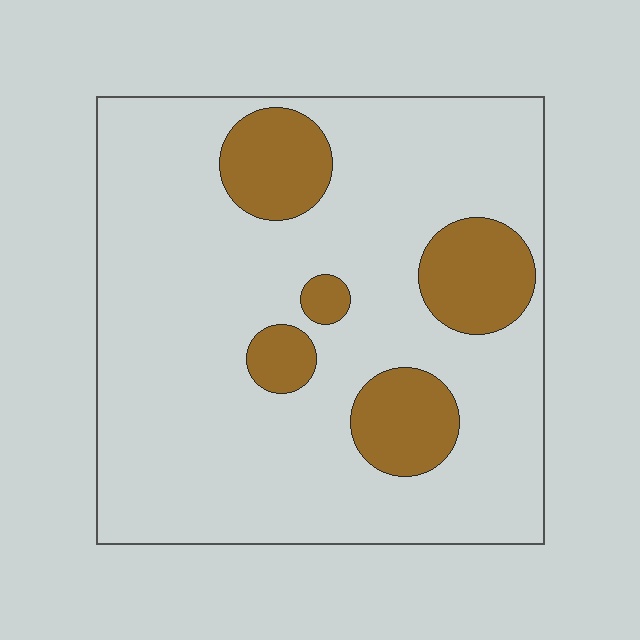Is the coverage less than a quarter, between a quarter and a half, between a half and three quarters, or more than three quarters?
Less than a quarter.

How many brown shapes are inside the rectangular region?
5.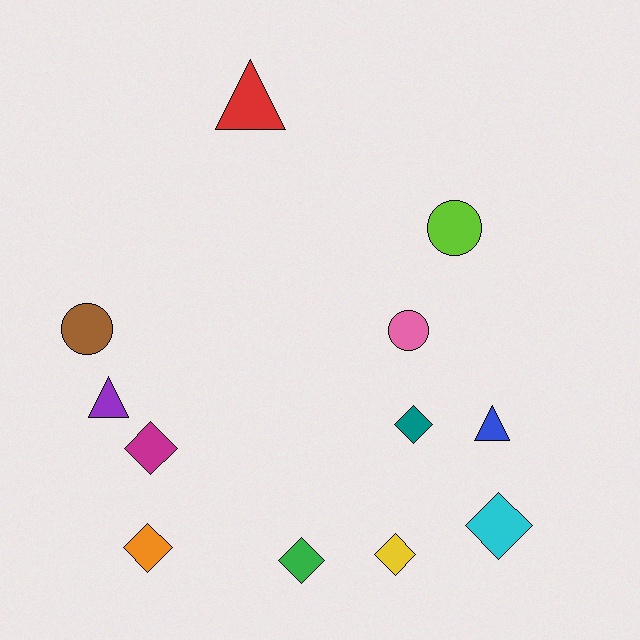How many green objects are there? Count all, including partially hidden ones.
There is 1 green object.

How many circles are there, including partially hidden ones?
There are 3 circles.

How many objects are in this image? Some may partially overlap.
There are 12 objects.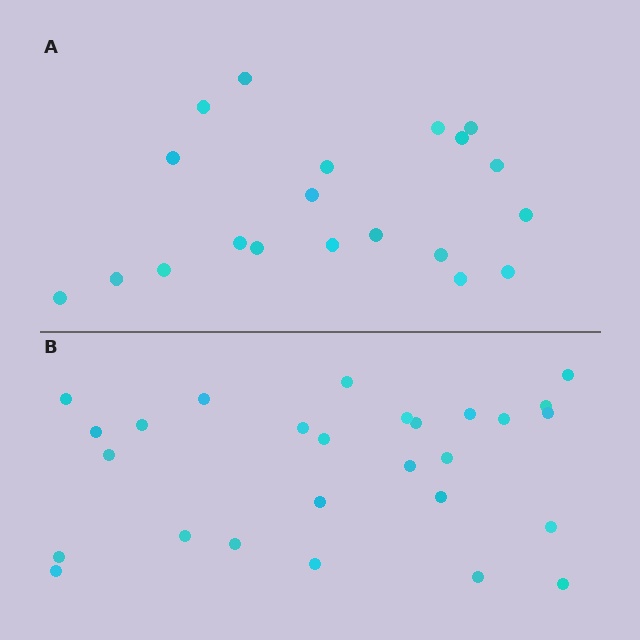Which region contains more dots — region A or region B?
Region B (the bottom region) has more dots.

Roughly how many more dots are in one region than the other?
Region B has roughly 8 or so more dots than region A.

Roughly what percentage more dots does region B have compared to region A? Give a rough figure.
About 35% more.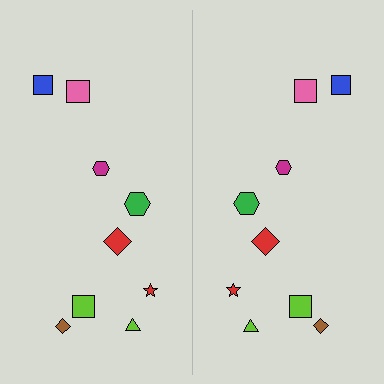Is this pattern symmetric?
Yes, this pattern has bilateral (reflection) symmetry.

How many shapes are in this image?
There are 18 shapes in this image.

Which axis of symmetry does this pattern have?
The pattern has a vertical axis of symmetry running through the center of the image.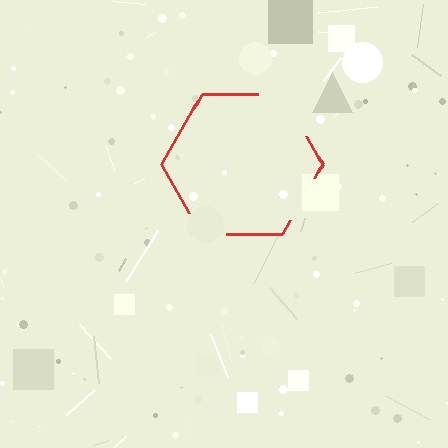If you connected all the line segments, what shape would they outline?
They would outline a hexagon.